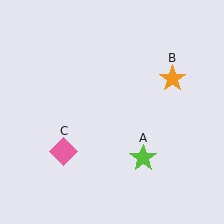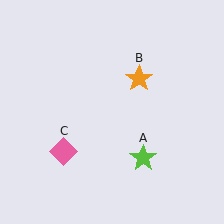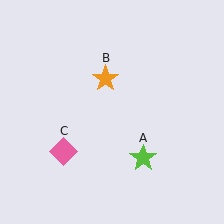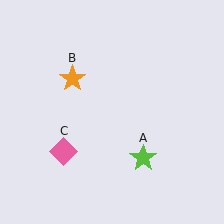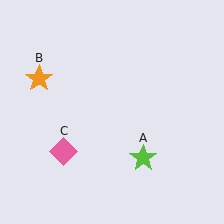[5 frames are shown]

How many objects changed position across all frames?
1 object changed position: orange star (object B).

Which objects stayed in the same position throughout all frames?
Lime star (object A) and pink diamond (object C) remained stationary.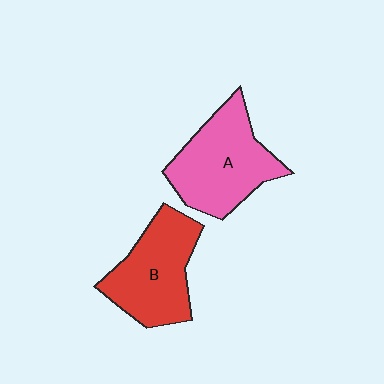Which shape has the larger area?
Shape A (pink).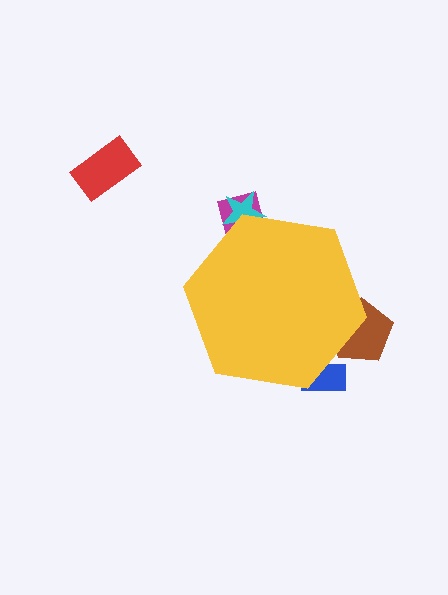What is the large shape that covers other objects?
A yellow hexagon.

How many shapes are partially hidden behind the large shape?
4 shapes are partially hidden.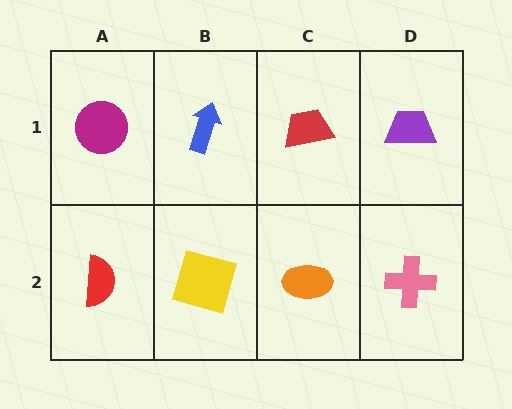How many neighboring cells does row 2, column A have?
2.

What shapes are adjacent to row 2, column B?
A blue arrow (row 1, column B), a red semicircle (row 2, column A), an orange ellipse (row 2, column C).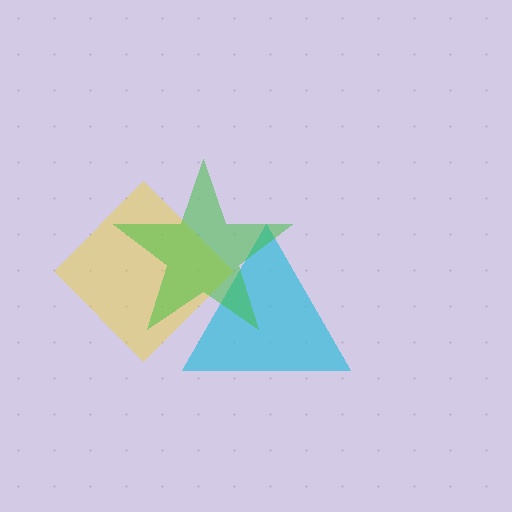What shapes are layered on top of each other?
The layered shapes are: a yellow diamond, a cyan triangle, a green star.